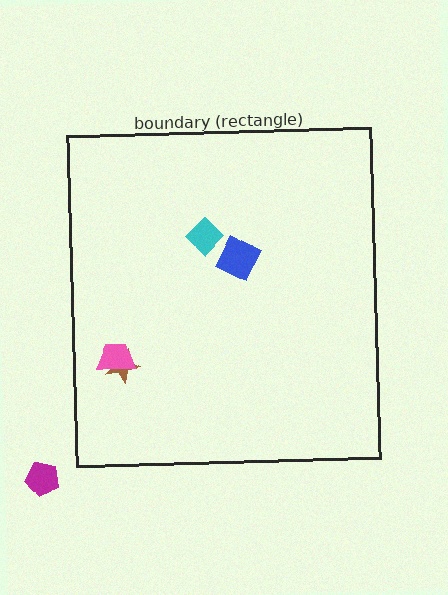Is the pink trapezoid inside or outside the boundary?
Inside.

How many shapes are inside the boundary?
4 inside, 1 outside.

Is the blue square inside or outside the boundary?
Inside.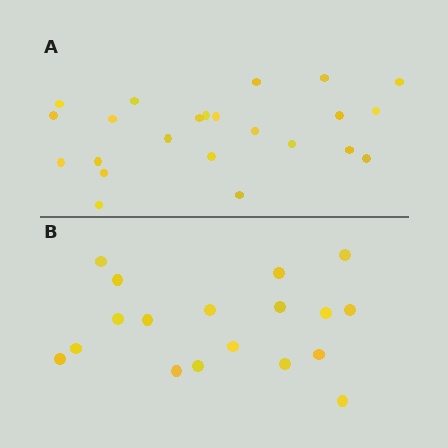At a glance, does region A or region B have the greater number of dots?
Region A (the top region) has more dots.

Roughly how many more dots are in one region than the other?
Region A has about 5 more dots than region B.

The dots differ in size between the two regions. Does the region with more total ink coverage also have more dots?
No. Region B has more total ink coverage because its dots are larger, but region A actually contains more individual dots. Total area can be misleading — the number of items is what matters here.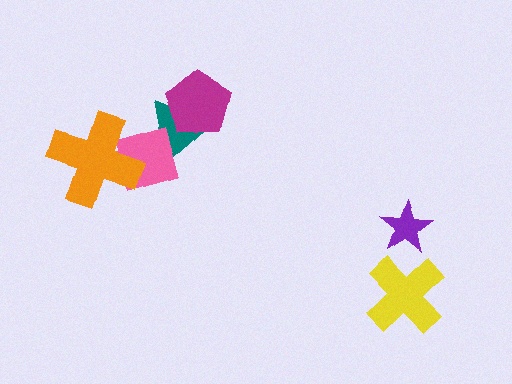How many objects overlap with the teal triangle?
2 objects overlap with the teal triangle.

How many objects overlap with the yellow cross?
0 objects overlap with the yellow cross.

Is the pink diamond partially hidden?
Yes, it is partially covered by another shape.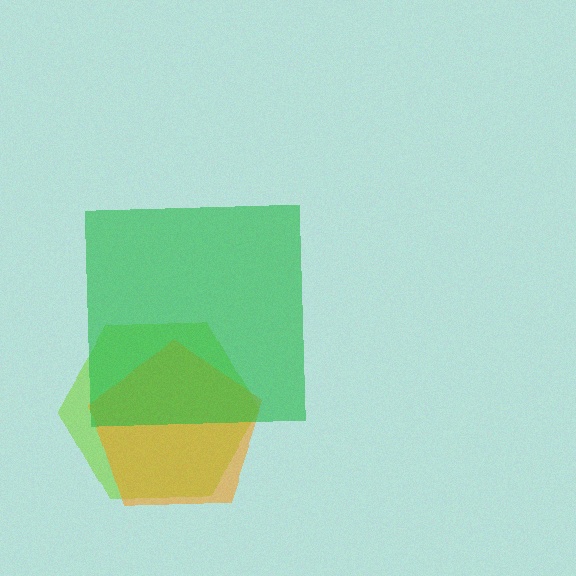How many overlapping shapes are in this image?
There are 3 overlapping shapes in the image.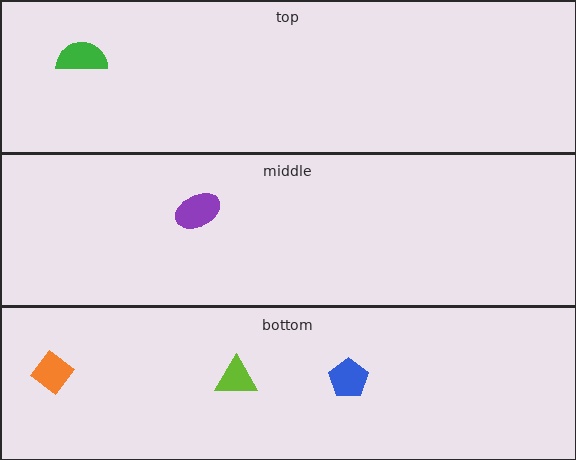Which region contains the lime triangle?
The bottom region.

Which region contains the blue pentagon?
The bottom region.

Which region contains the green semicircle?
The top region.